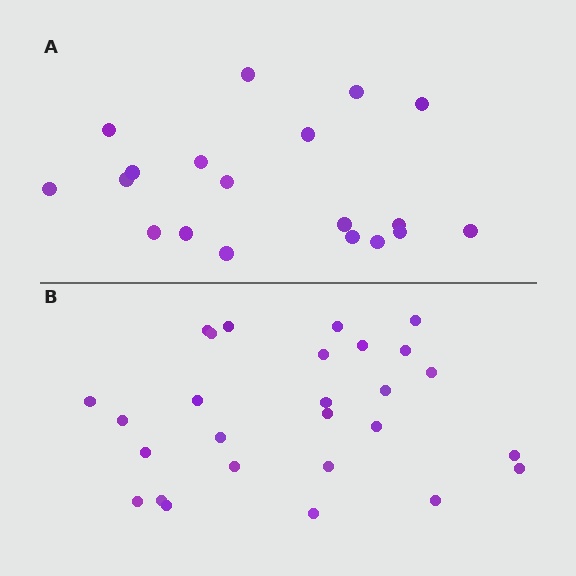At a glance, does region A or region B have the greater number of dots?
Region B (the bottom region) has more dots.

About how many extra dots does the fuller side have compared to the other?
Region B has roughly 8 or so more dots than region A.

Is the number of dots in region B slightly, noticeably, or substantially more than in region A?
Region B has noticeably more, but not dramatically so. The ratio is roughly 1.4 to 1.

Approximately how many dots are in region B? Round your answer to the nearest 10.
About 30 dots. (The exact count is 27, which rounds to 30.)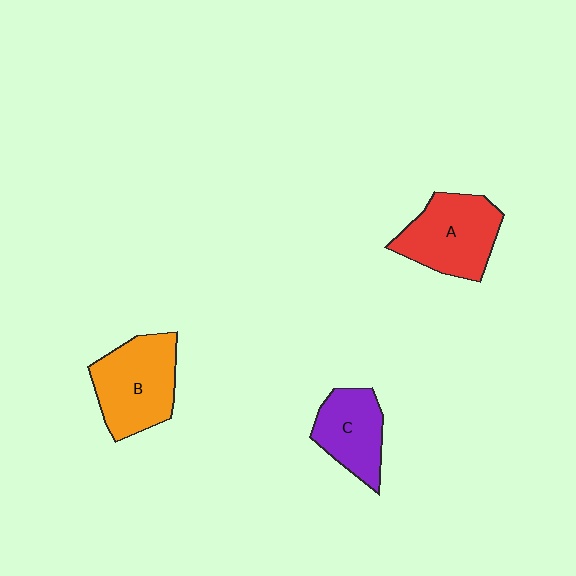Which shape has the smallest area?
Shape C (purple).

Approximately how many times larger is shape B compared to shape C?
Approximately 1.4 times.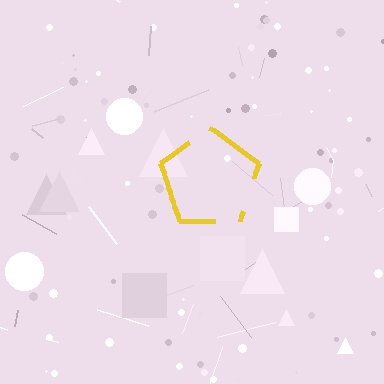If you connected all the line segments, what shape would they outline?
They would outline a pentagon.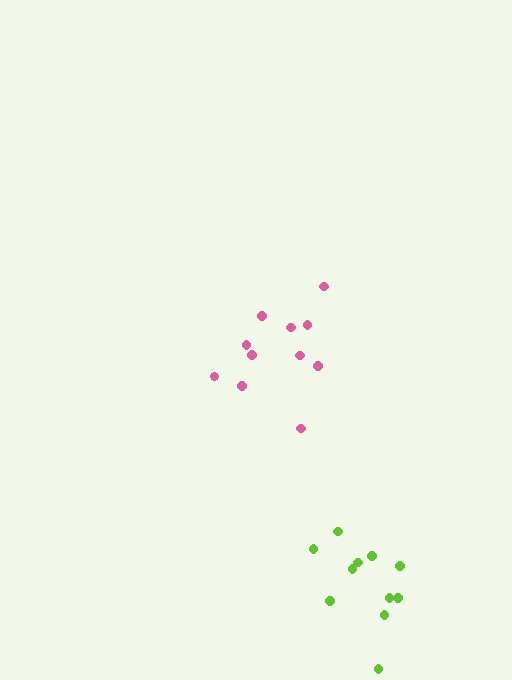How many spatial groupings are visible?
There are 2 spatial groupings.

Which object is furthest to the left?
The pink cluster is leftmost.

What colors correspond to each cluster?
The clusters are colored: lime, pink.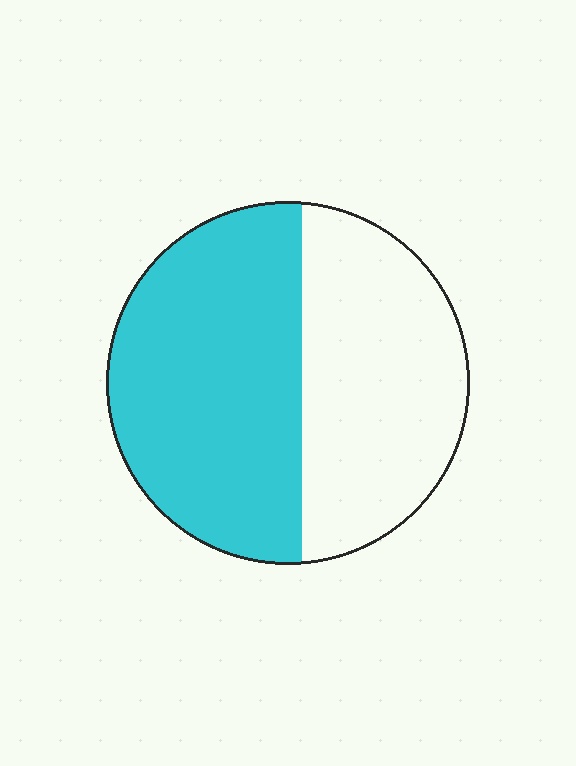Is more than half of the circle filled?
Yes.